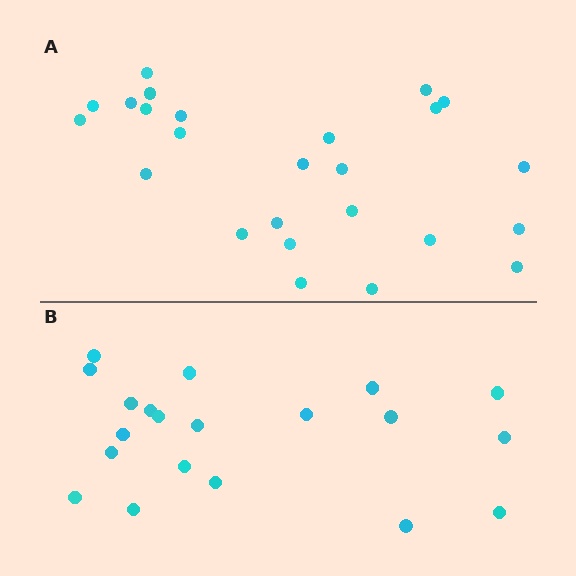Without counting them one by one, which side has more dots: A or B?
Region A (the top region) has more dots.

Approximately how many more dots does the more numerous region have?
Region A has about 5 more dots than region B.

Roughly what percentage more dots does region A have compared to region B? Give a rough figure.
About 25% more.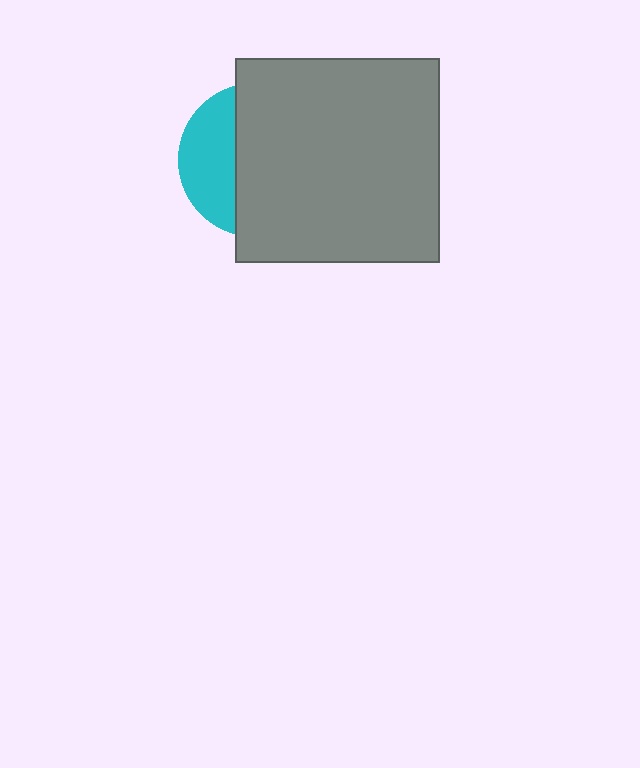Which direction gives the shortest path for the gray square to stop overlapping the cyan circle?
Moving right gives the shortest separation.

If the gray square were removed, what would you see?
You would see the complete cyan circle.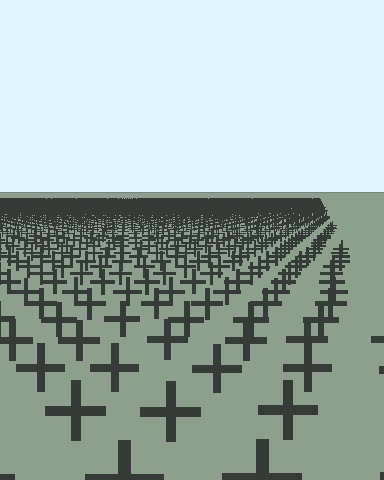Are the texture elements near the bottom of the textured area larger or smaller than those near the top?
Larger. Near the bottom, elements are closer to the viewer and appear at a bigger on-screen size.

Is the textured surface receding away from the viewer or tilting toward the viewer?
The surface is receding away from the viewer. Texture elements get smaller and denser toward the top.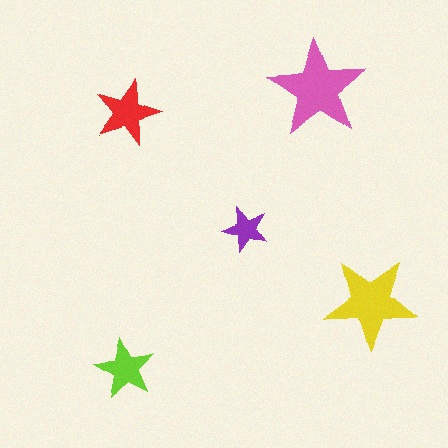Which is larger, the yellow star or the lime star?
The yellow one.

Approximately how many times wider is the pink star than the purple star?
About 2 times wider.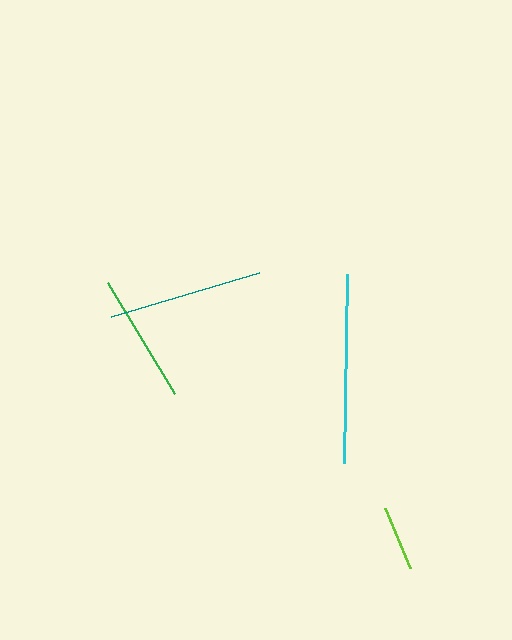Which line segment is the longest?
The cyan line is the longest at approximately 189 pixels.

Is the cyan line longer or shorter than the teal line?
The cyan line is longer than the teal line.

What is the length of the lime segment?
The lime segment is approximately 65 pixels long.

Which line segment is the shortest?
The lime line is the shortest at approximately 65 pixels.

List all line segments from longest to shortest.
From longest to shortest: cyan, teal, green, lime.